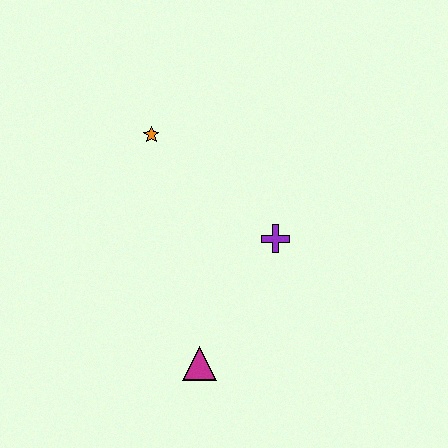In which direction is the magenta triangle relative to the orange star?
The magenta triangle is below the orange star.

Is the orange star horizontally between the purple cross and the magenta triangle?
No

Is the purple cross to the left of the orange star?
No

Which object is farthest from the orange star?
The magenta triangle is farthest from the orange star.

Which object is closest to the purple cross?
The magenta triangle is closest to the purple cross.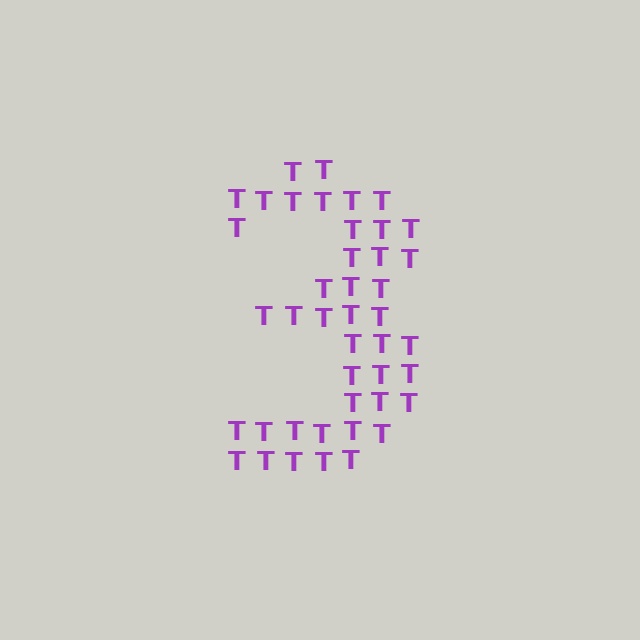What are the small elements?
The small elements are letter T's.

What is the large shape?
The large shape is the digit 3.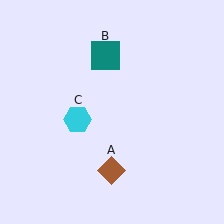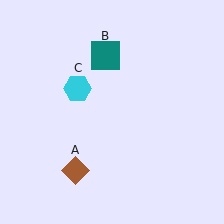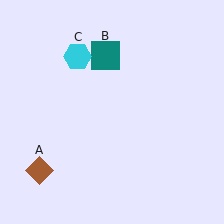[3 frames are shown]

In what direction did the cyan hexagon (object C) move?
The cyan hexagon (object C) moved up.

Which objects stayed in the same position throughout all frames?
Teal square (object B) remained stationary.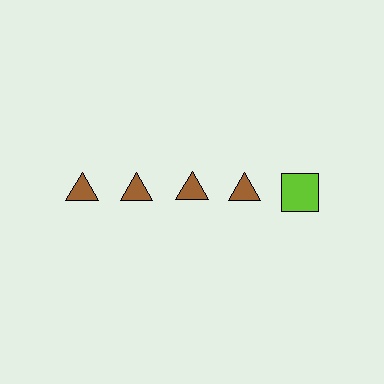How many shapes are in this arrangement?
There are 5 shapes arranged in a grid pattern.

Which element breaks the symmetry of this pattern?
The lime square in the top row, rightmost column breaks the symmetry. All other shapes are brown triangles.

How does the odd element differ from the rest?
It differs in both color (lime instead of brown) and shape (square instead of triangle).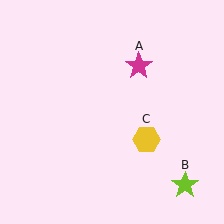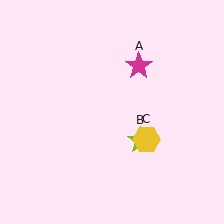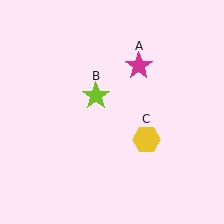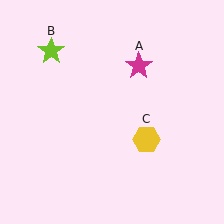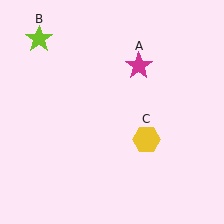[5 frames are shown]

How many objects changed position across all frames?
1 object changed position: lime star (object B).